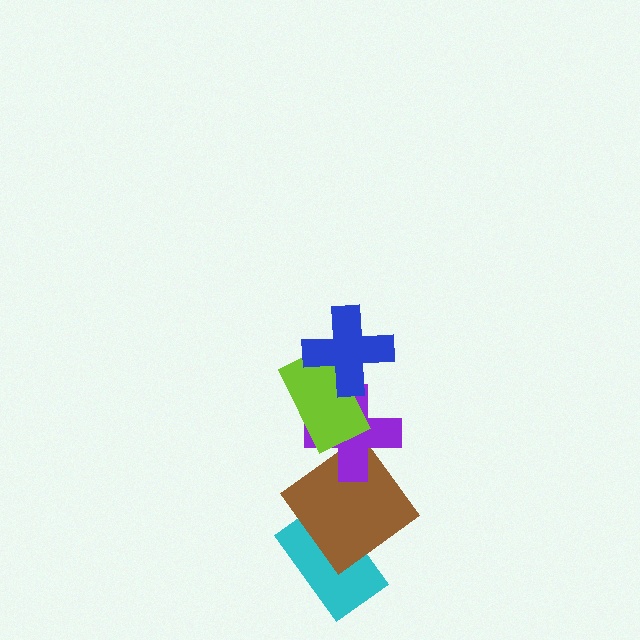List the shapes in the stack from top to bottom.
From top to bottom: the blue cross, the lime rectangle, the purple cross, the brown diamond, the cyan rectangle.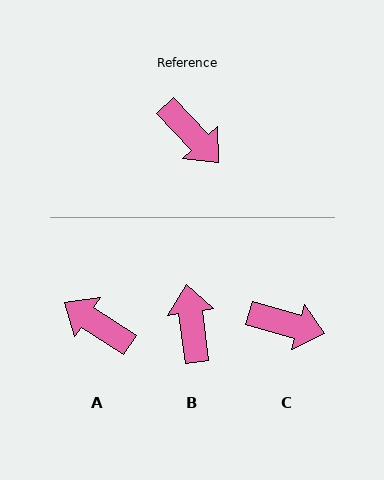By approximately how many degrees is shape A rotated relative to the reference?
Approximately 166 degrees clockwise.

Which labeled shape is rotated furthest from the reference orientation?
A, about 166 degrees away.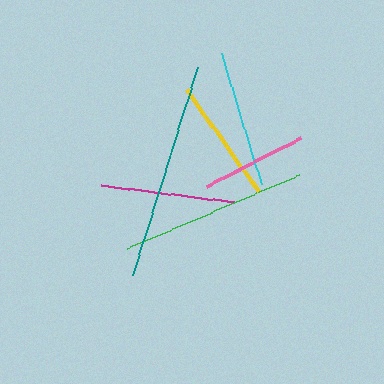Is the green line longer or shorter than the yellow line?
The green line is longer than the yellow line.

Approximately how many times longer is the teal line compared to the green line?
The teal line is approximately 1.2 times the length of the green line.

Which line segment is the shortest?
The pink line is the shortest at approximately 105 pixels.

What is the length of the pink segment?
The pink segment is approximately 105 pixels long.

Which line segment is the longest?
The teal line is the longest at approximately 218 pixels.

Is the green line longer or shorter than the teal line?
The teal line is longer than the green line.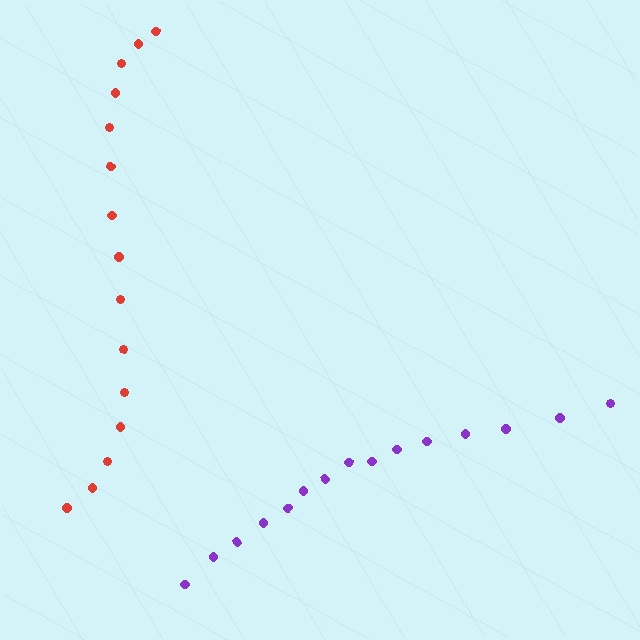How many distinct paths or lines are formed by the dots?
There are 2 distinct paths.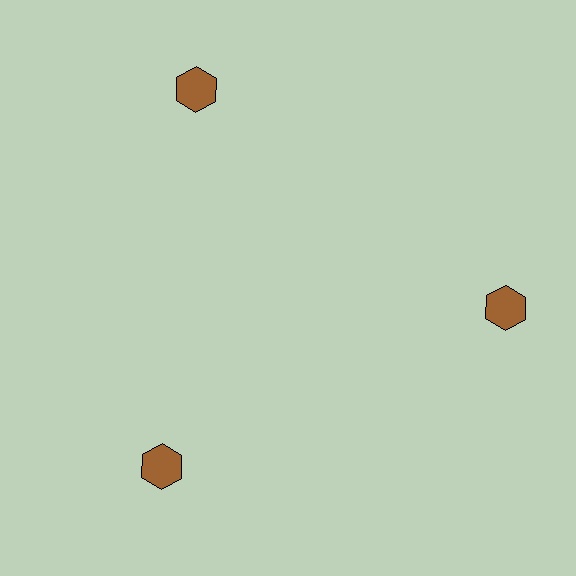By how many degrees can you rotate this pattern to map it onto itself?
The pattern maps onto itself every 120 degrees of rotation.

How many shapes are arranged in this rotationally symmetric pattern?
There are 3 shapes, arranged in 3 groups of 1.